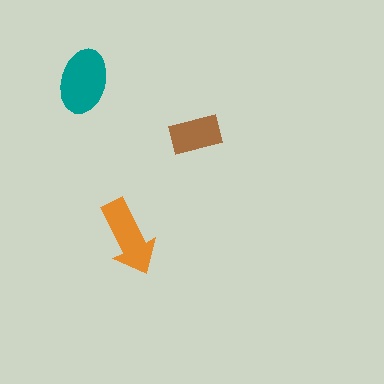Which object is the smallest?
The brown rectangle.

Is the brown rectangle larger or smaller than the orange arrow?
Smaller.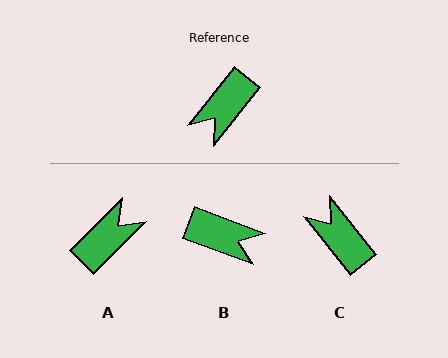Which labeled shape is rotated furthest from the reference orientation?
A, about 174 degrees away.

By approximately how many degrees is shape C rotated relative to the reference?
Approximately 103 degrees clockwise.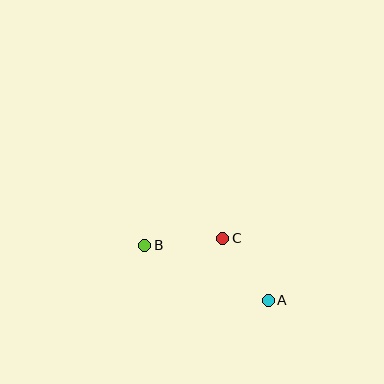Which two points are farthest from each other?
Points A and B are farthest from each other.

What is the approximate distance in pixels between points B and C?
The distance between B and C is approximately 78 pixels.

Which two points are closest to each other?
Points A and C are closest to each other.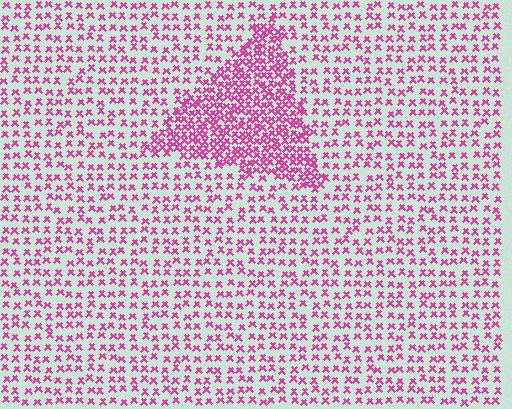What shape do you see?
I see a triangle.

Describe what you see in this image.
The image contains small magenta elements arranged at two different densities. A triangle-shaped region is visible where the elements are more densely packed than the surrounding area.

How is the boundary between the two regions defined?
The boundary is defined by a change in element density (approximately 2.2x ratio). All elements are the same color, size, and shape.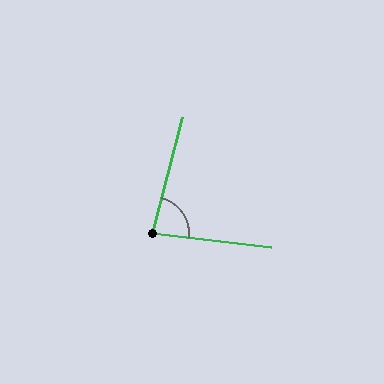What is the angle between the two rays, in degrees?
Approximately 82 degrees.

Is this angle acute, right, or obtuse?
It is acute.